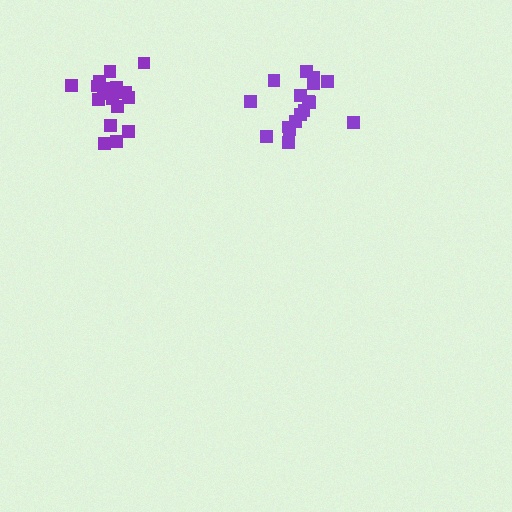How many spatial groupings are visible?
There are 2 spatial groupings.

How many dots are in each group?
Group 1: 17 dots, Group 2: 17 dots (34 total).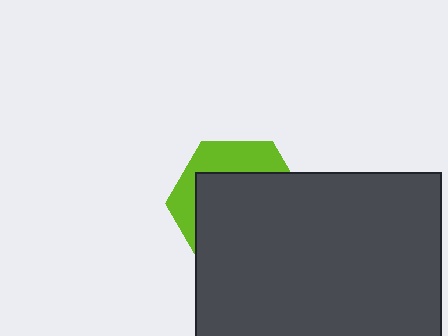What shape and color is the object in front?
The object in front is a dark gray rectangle.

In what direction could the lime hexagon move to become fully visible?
The lime hexagon could move up. That would shift it out from behind the dark gray rectangle entirely.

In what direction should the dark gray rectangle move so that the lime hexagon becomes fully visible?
The dark gray rectangle should move down. That is the shortest direction to clear the overlap and leave the lime hexagon fully visible.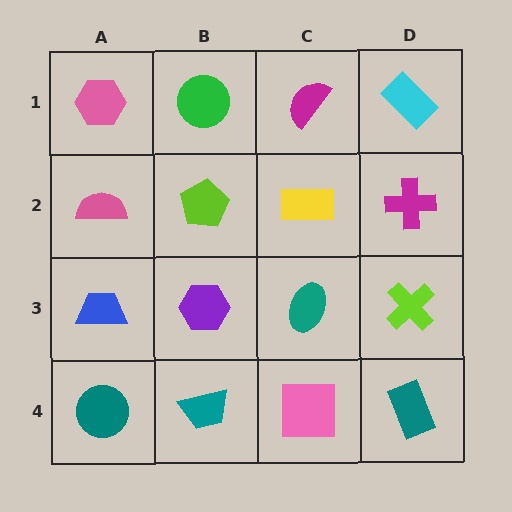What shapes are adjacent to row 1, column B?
A lime pentagon (row 2, column B), a pink hexagon (row 1, column A), a magenta semicircle (row 1, column C).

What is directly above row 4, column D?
A lime cross.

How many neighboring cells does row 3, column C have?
4.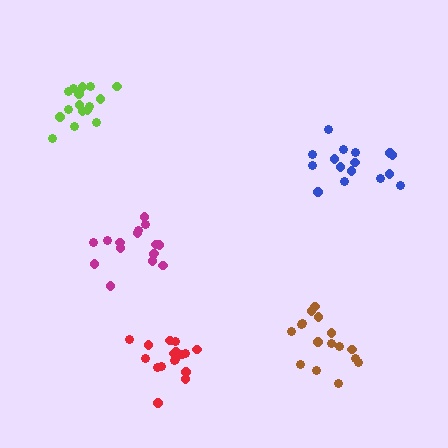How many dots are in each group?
Group 1: 16 dots, Group 2: 16 dots, Group 3: 16 dots, Group 4: 17 dots, Group 5: 16 dots (81 total).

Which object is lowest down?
The red cluster is bottommost.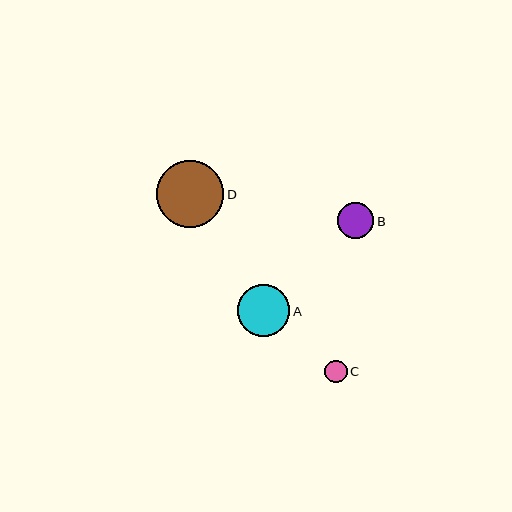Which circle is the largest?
Circle D is the largest with a size of approximately 67 pixels.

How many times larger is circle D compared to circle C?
Circle D is approximately 3.0 times the size of circle C.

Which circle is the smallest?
Circle C is the smallest with a size of approximately 22 pixels.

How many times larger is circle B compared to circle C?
Circle B is approximately 1.6 times the size of circle C.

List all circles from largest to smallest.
From largest to smallest: D, A, B, C.